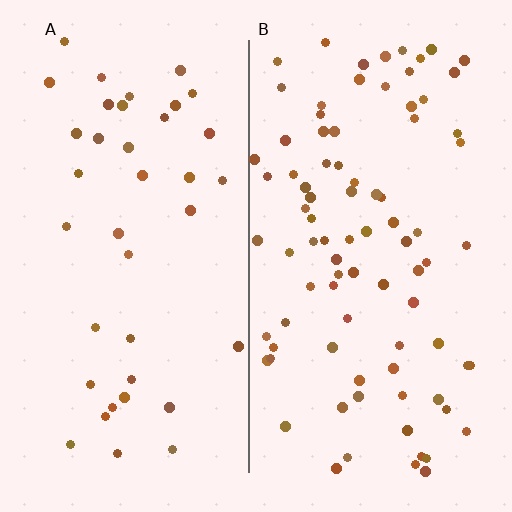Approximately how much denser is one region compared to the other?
Approximately 2.2× — region B over region A.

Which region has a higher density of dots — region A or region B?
B (the right).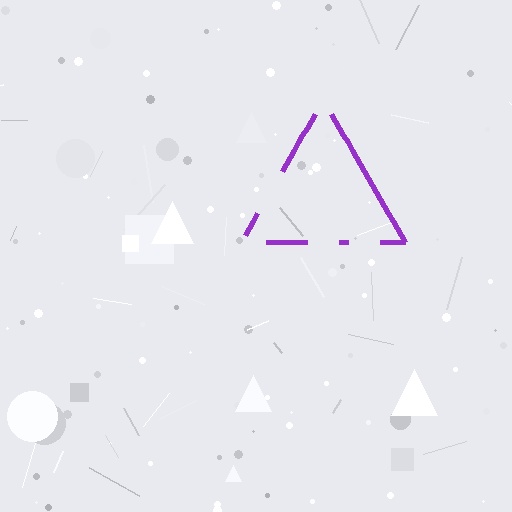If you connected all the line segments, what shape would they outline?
They would outline a triangle.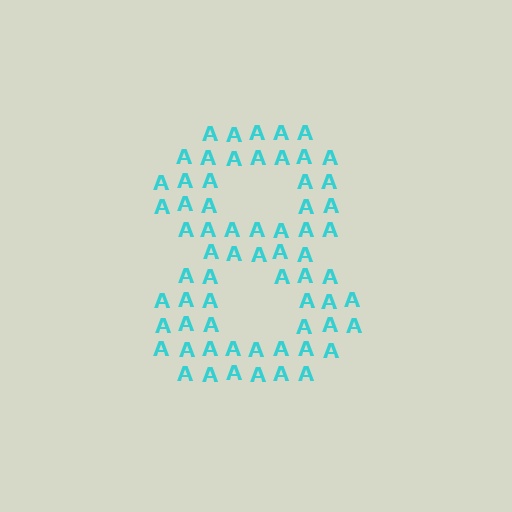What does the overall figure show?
The overall figure shows the digit 8.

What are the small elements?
The small elements are letter A's.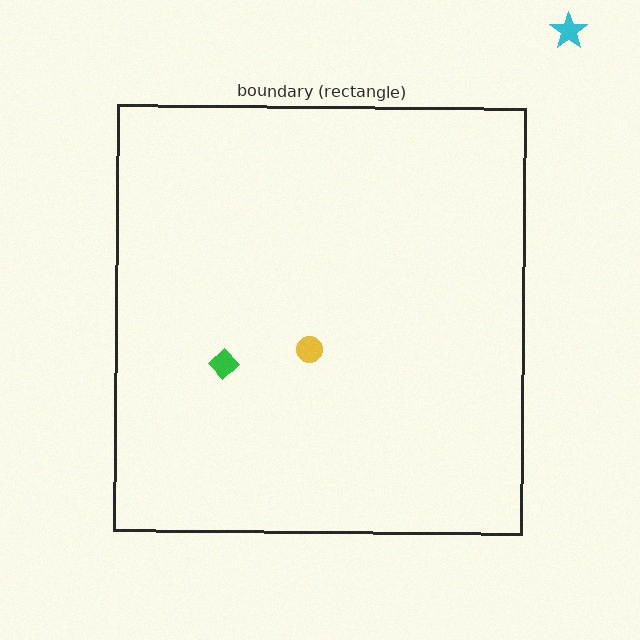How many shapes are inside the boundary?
2 inside, 1 outside.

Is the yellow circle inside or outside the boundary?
Inside.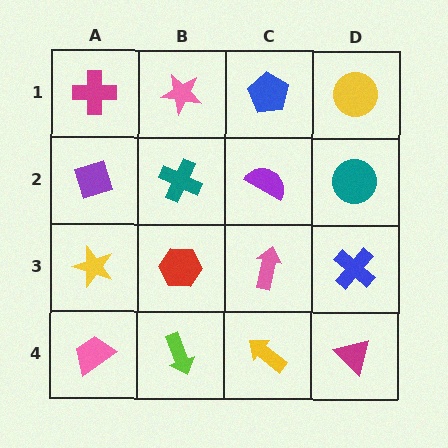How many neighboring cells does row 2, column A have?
3.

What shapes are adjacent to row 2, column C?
A blue pentagon (row 1, column C), a pink arrow (row 3, column C), a teal cross (row 2, column B), a teal circle (row 2, column D).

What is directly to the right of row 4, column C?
A magenta triangle.